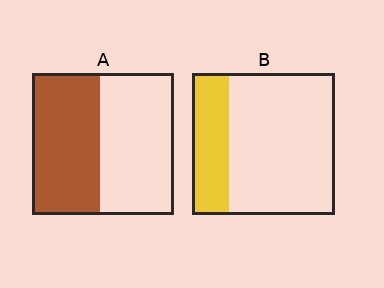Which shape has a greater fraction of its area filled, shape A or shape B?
Shape A.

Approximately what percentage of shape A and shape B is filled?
A is approximately 50% and B is approximately 25%.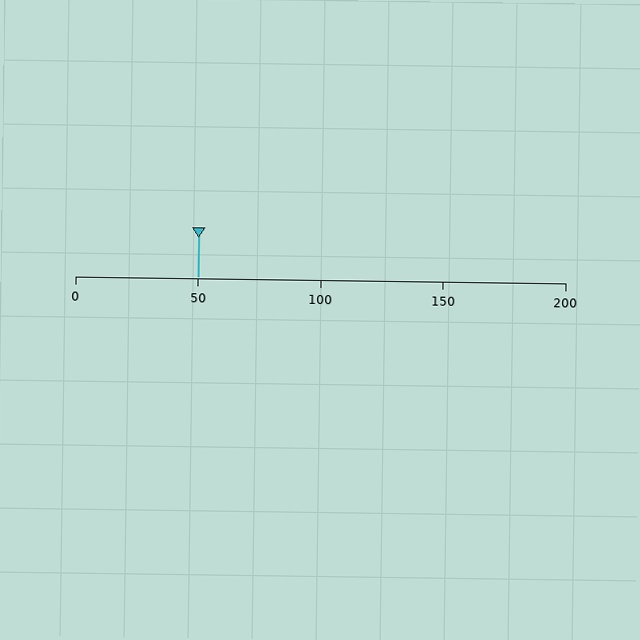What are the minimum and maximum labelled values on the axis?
The axis runs from 0 to 200.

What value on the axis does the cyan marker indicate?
The marker indicates approximately 50.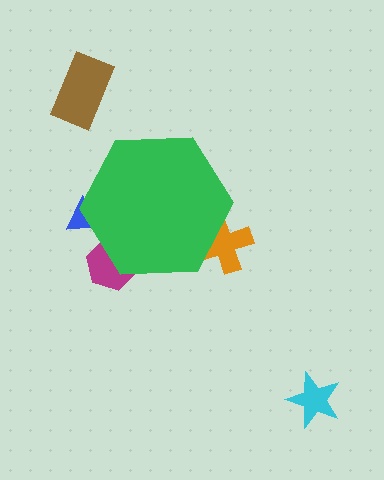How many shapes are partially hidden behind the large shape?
3 shapes are partially hidden.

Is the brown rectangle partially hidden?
No, the brown rectangle is fully visible.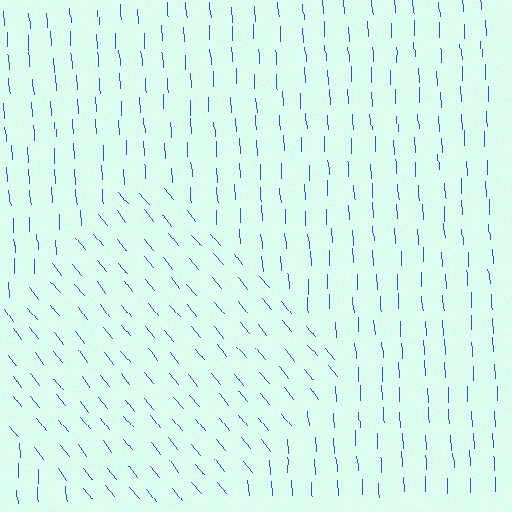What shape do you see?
I see a diamond.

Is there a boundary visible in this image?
Yes, there is a texture boundary formed by a change in line orientation.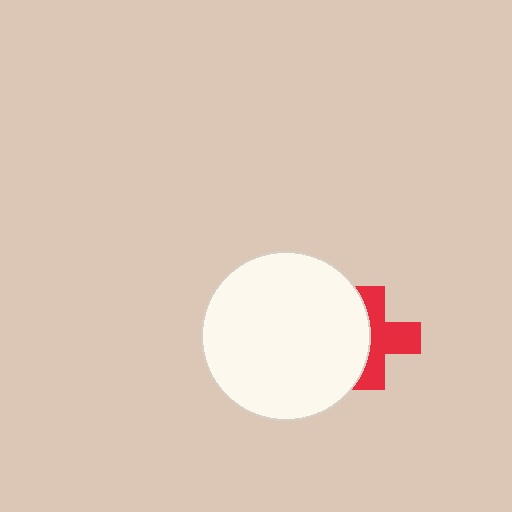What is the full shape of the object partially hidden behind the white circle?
The partially hidden object is a red cross.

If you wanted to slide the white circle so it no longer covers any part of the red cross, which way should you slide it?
Slide it left — that is the most direct way to separate the two shapes.